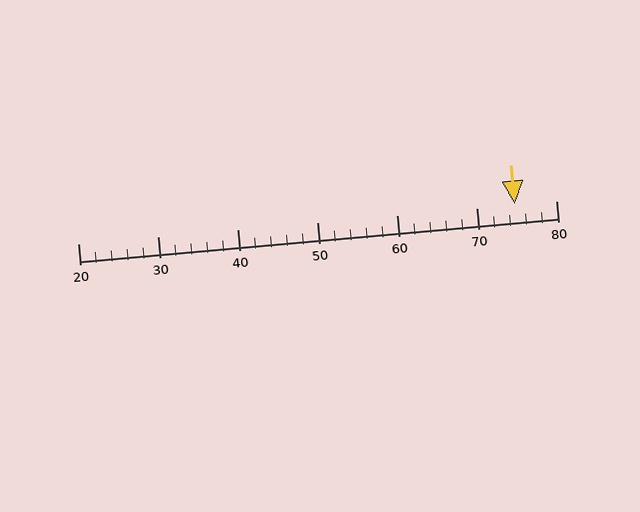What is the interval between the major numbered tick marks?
The major tick marks are spaced 10 units apart.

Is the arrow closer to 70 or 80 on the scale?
The arrow is closer to 70.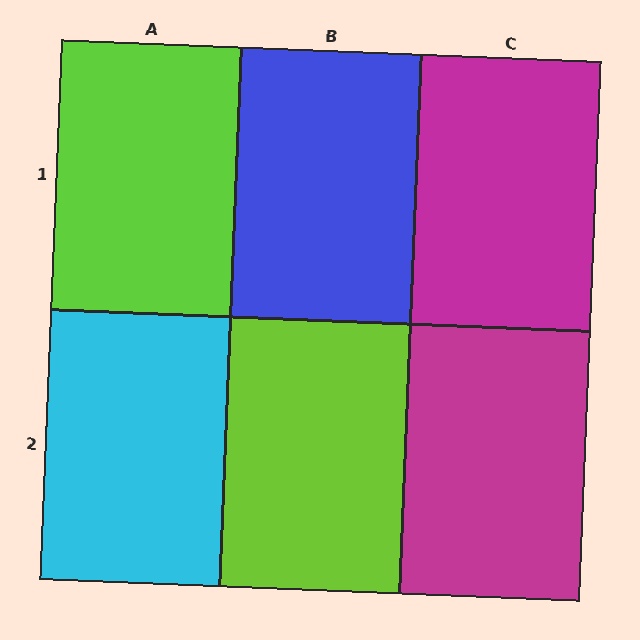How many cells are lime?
2 cells are lime.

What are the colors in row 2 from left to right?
Cyan, lime, magenta.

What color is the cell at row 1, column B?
Blue.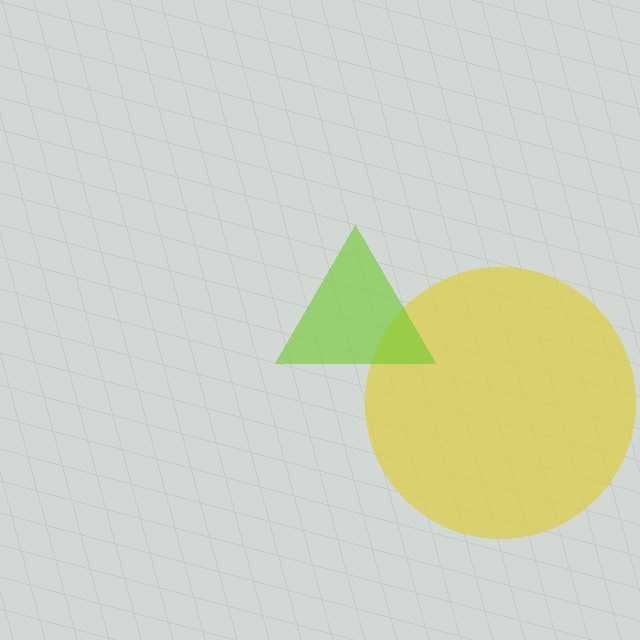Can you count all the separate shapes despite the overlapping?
Yes, there are 2 separate shapes.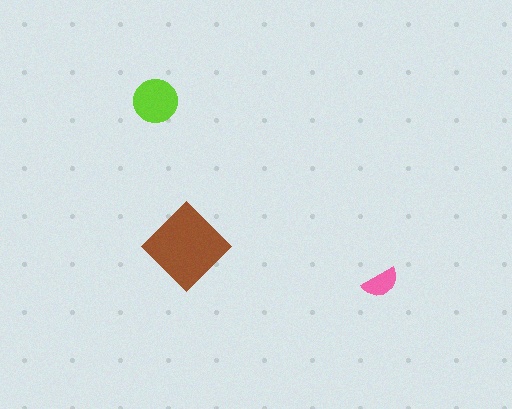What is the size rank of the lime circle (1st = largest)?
2nd.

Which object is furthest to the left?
The lime circle is leftmost.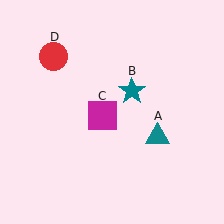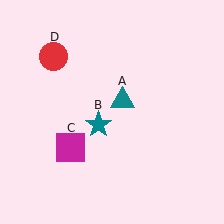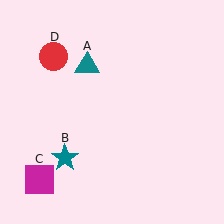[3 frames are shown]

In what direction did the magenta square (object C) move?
The magenta square (object C) moved down and to the left.